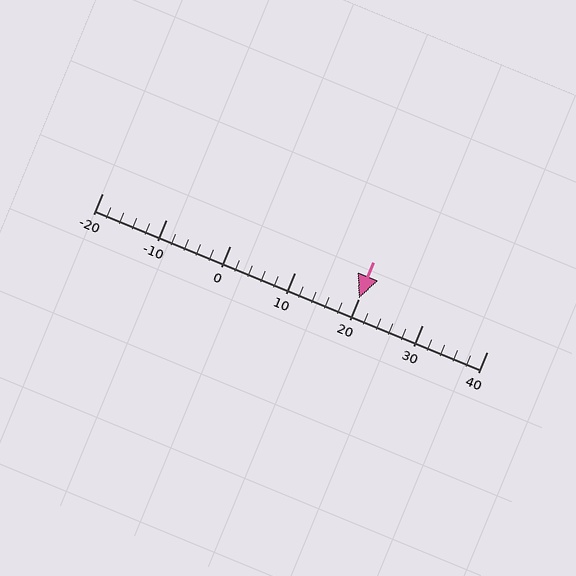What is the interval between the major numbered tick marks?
The major tick marks are spaced 10 units apart.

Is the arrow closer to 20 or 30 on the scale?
The arrow is closer to 20.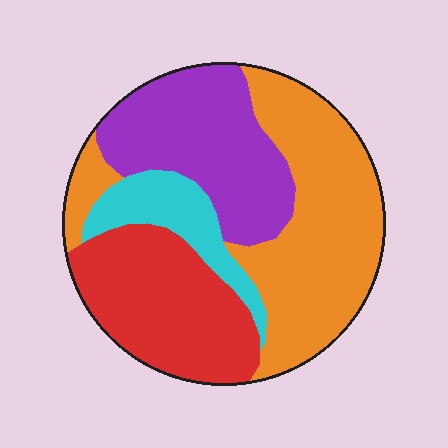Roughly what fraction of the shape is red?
Red takes up between a sixth and a third of the shape.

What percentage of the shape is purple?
Purple takes up about one quarter (1/4) of the shape.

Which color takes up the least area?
Cyan, at roughly 10%.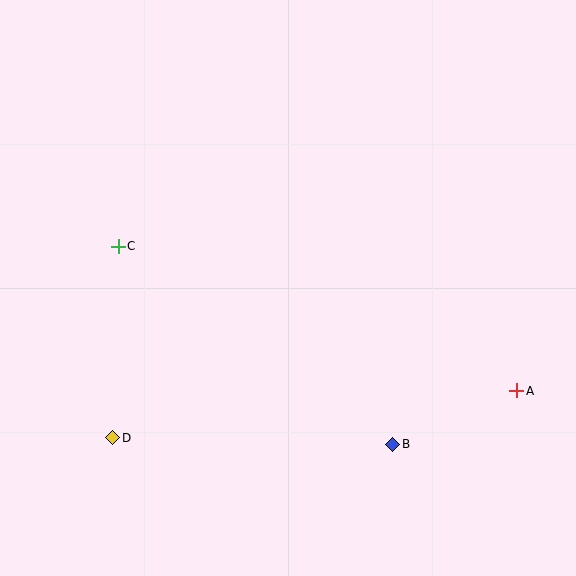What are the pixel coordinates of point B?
Point B is at (393, 444).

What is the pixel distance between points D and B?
The distance between D and B is 280 pixels.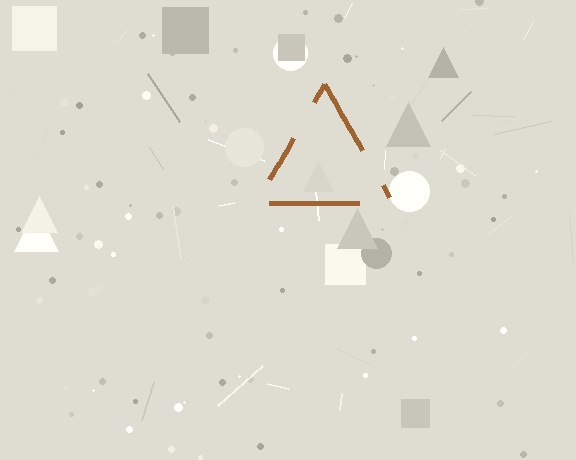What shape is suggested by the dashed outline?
The dashed outline suggests a triangle.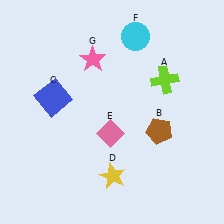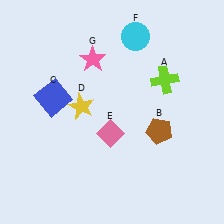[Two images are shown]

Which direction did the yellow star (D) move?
The yellow star (D) moved up.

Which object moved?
The yellow star (D) moved up.